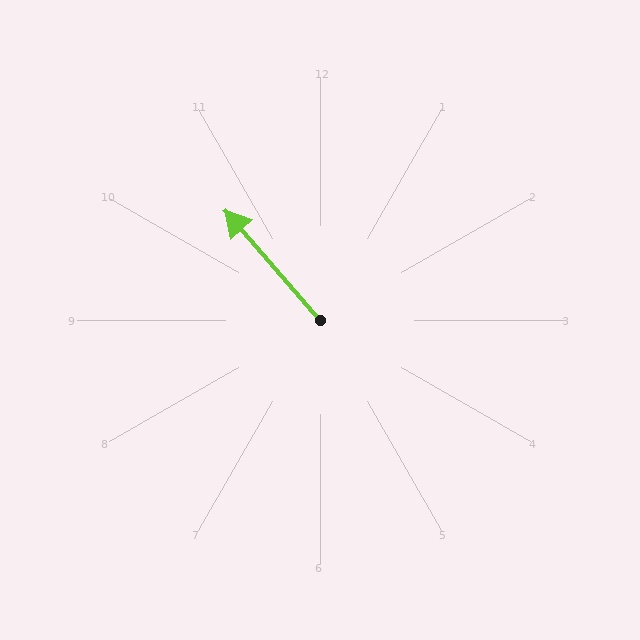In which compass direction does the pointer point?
Northwest.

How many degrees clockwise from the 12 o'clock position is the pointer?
Approximately 319 degrees.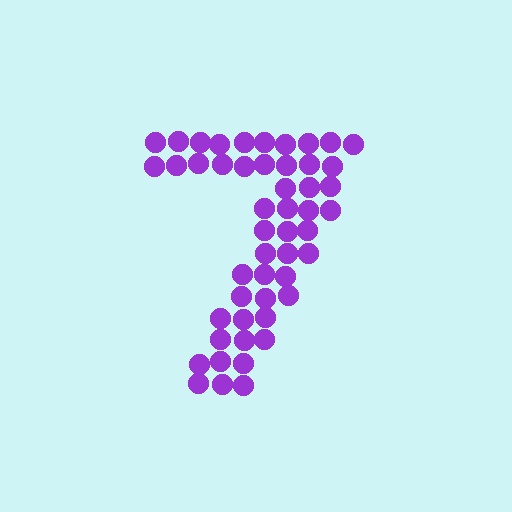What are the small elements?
The small elements are circles.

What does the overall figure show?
The overall figure shows the digit 7.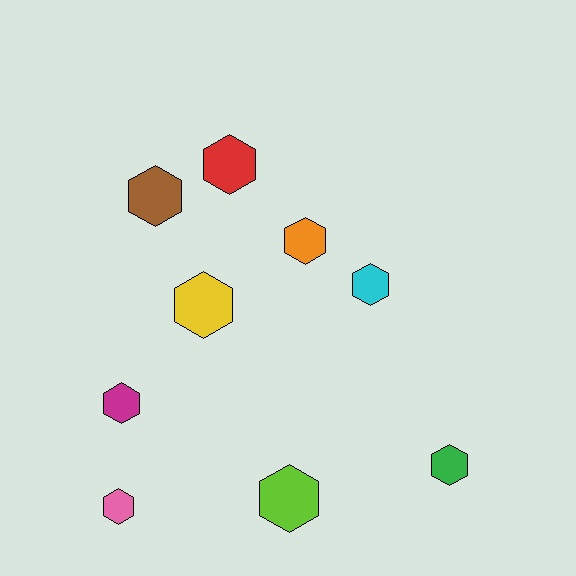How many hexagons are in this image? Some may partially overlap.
There are 9 hexagons.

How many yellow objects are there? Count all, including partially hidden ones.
There is 1 yellow object.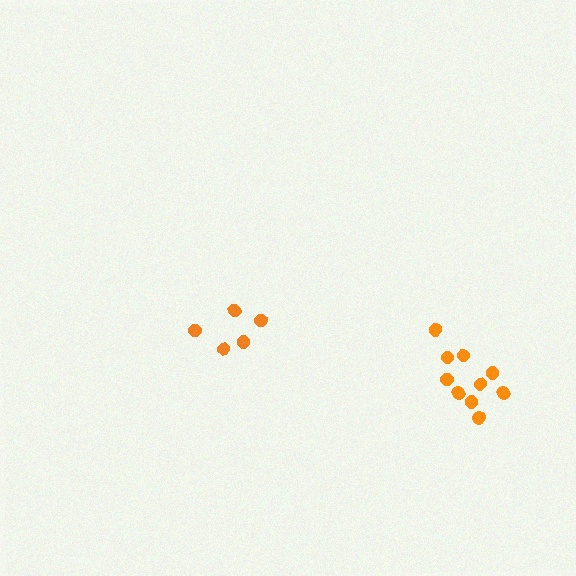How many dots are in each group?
Group 1: 5 dots, Group 2: 10 dots (15 total).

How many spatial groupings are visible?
There are 2 spatial groupings.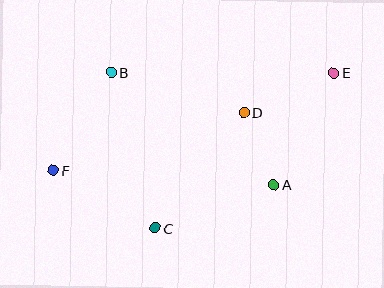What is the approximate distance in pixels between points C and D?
The distance between C and D is approximately 146 pixels.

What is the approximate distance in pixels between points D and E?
The distance between D and E is approximately 99 pixels.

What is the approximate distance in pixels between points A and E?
The distance between A and E is approximately 127 pixels.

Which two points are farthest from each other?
Points E and F are farthest from each other.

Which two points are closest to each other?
Points A and D are closest to each other.